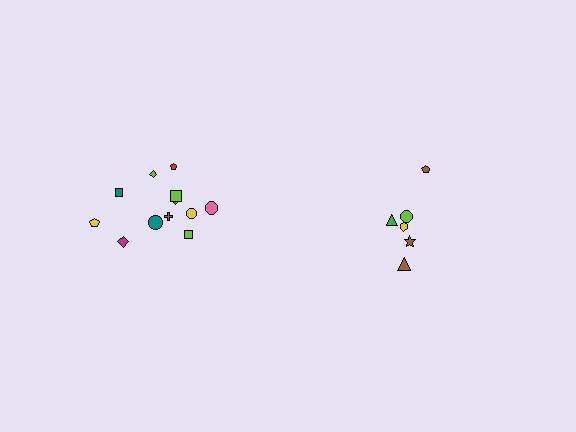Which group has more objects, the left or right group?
The left group.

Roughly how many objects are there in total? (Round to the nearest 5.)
Roughly 20 objects in total.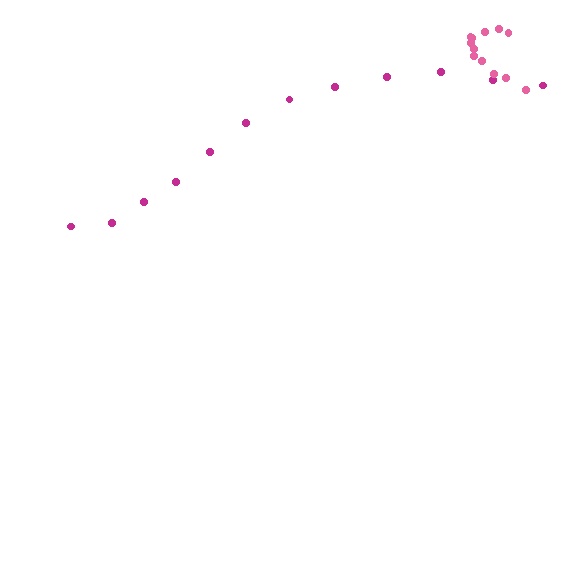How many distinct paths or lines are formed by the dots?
There are 2 distinct paths.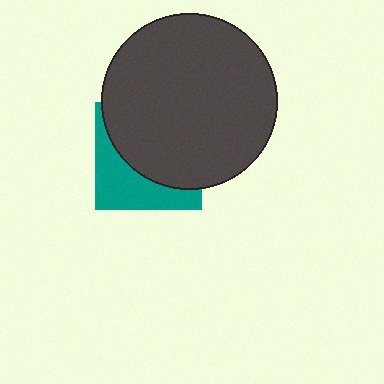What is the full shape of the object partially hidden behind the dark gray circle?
The partially hidden object is a teal square.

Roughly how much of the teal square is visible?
A small part of it is visible (roughly 37%).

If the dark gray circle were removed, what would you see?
You would see the complete teal square.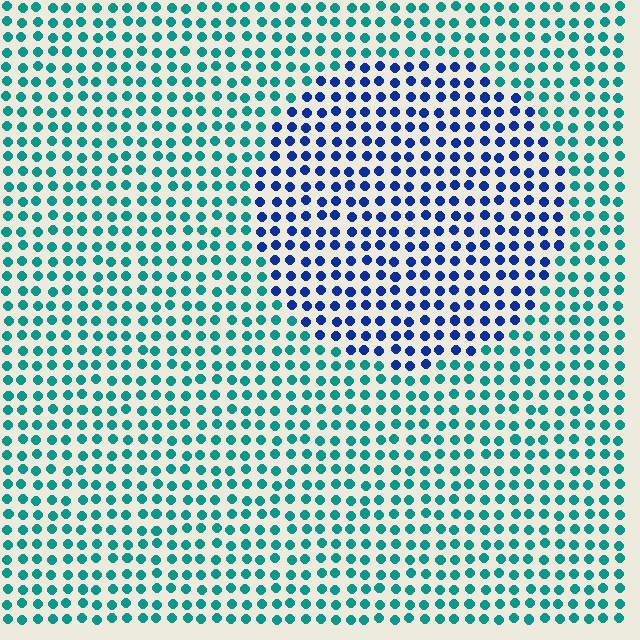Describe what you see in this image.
The image is filled with small teal elements in a uniform arrangement. A circle-shaped region is visible where the elements are tinted to a slightly different hue, forming a subtle color boundary.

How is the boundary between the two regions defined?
The boundary is defined purely by a slight shift in hue (about 51 degrees). Spacing, size, and orientation are identical on both sides.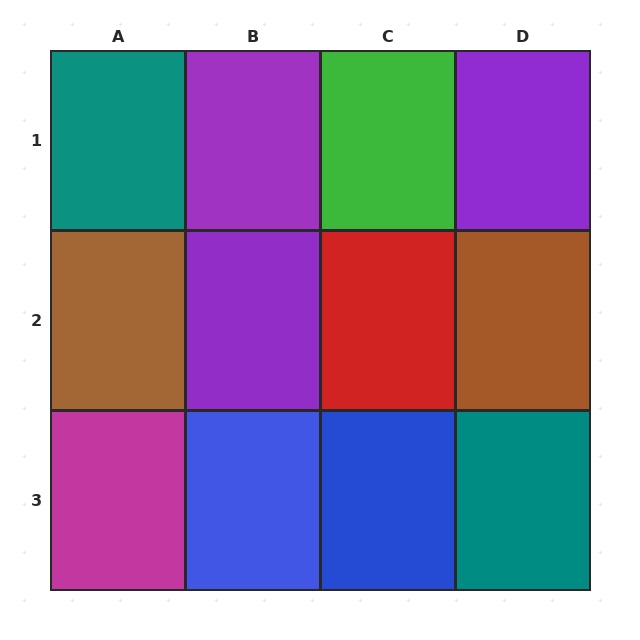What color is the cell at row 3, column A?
Magenta.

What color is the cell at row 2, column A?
Brown.